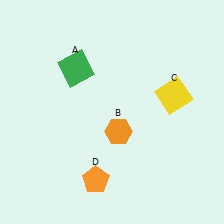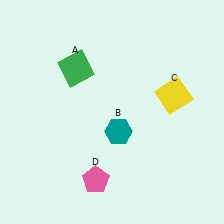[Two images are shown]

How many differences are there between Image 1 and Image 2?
There are 2 differences between the two images.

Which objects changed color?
B changed from orange to teal. D changed from orange to pink.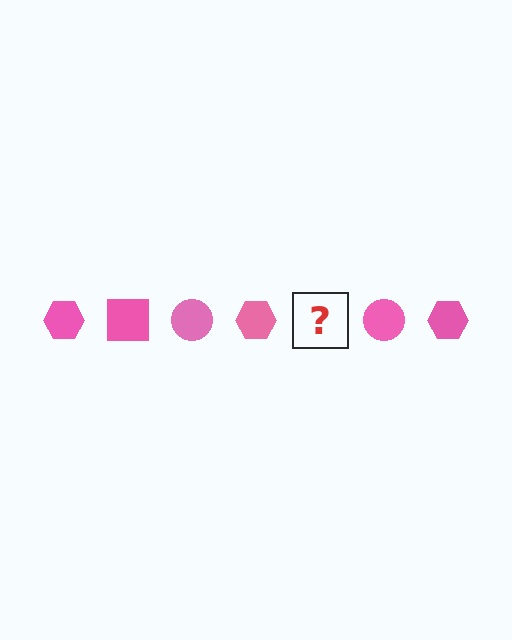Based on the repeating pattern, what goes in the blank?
The blank should be a pink square.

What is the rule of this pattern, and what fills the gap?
The rule is that the pattern cycles through hexagon, square, circle shapes in pink. The gap should be filled with a pink square.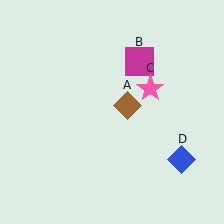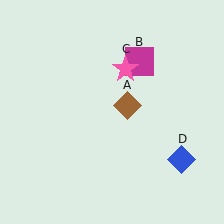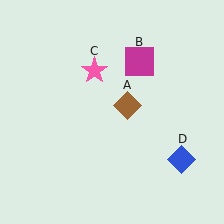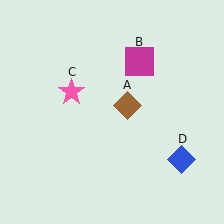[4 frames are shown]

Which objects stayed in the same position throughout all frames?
Brown diamond (object A) and magenta square (object B) and blue diamond (object D) remained stationary.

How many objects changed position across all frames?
1 object changed position: pink star (object C).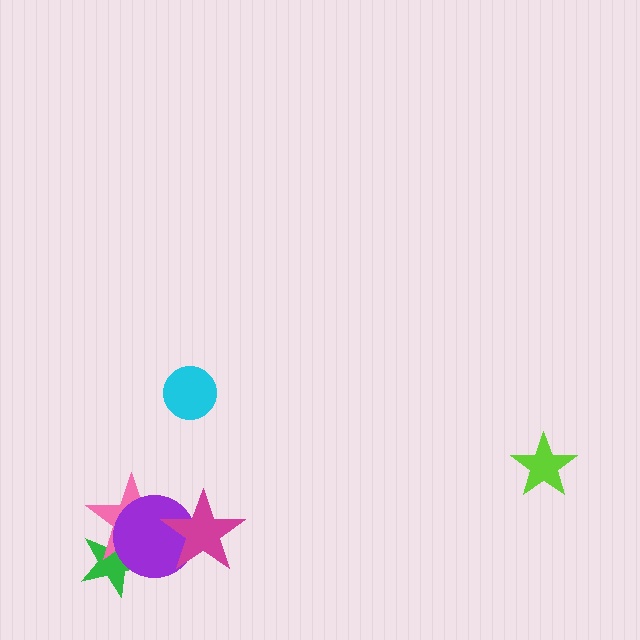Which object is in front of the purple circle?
The magenta star is in front of the purple circle.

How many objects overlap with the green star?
2 objects overlap with the green star.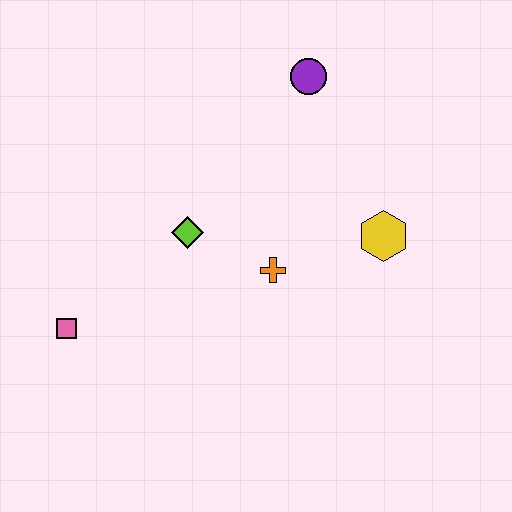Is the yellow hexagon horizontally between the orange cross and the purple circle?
No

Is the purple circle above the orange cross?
Yes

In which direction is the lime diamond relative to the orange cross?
The lime diamond is to the left of the orange cross.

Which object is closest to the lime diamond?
The orange cross is closest to the lime diamond.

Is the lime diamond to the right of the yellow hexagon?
No